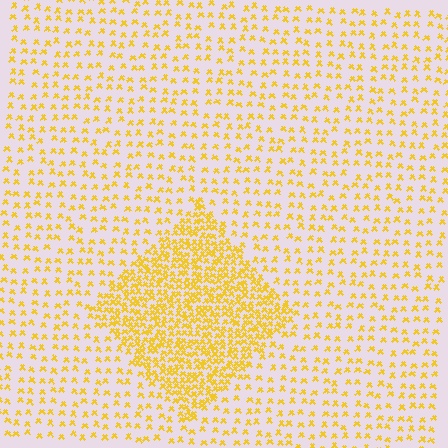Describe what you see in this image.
The image contains small yellow elements arranged at two different densities. A diamond-shaped region is visible where the elements are more densely packed than the surrounding area.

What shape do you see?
I see a diamond.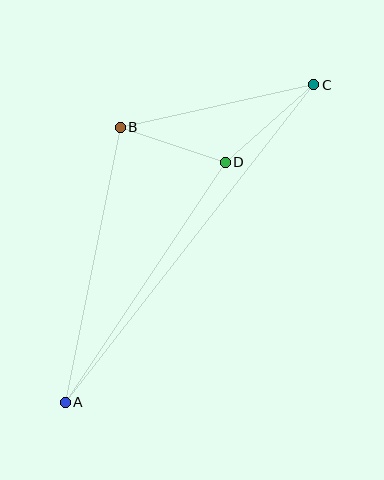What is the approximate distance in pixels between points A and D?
The distance between A and D is approximately 288 pixels.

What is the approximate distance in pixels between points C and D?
The distance between C and D is approximately 117 pixels.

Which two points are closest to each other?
Points B and D are closest to each other.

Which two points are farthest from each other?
Points A and C are farthest from each other.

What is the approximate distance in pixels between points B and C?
The distance between B and C is approximately 198 pixels.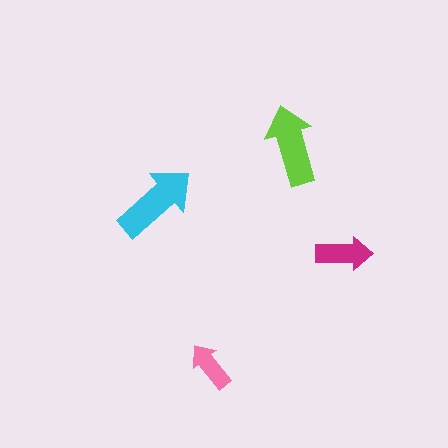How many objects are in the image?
There are 4 objects in the image.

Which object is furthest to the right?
The magenta arrow is rightmost.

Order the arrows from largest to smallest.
the cyan one, the lime one, the magenta one, the pink one.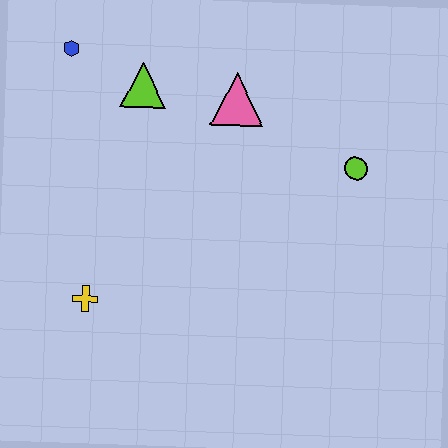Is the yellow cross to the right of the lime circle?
No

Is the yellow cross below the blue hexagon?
Yes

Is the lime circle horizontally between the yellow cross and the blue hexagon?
No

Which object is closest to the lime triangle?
The blue hexagon is closest to the lime triangle.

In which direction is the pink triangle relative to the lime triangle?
The pink triangle is to the right of the lime triangle.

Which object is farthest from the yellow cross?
The lime circle is farthest from the yellow cross.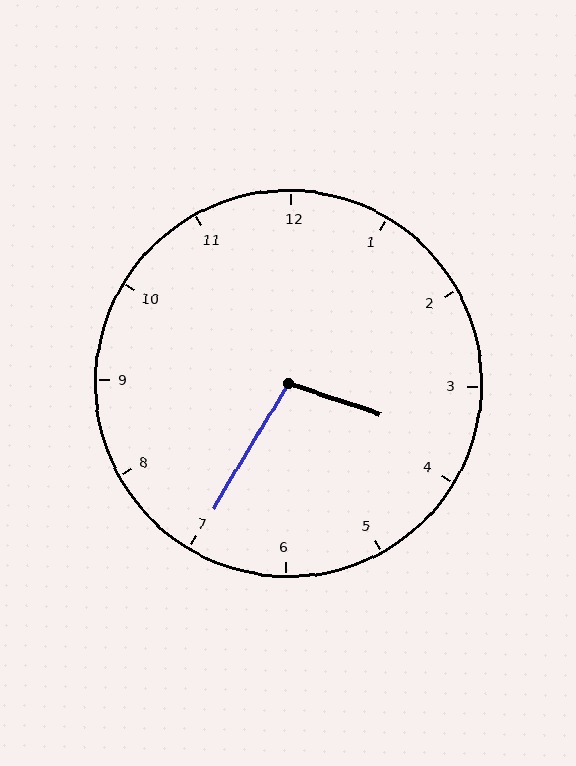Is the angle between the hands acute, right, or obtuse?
It is obtuse.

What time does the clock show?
3:35.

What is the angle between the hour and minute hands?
Approximately 102 degrees.